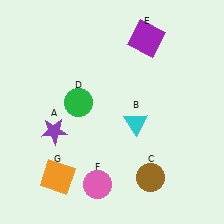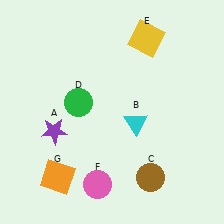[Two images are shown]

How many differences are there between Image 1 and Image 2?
There is 1 difference between the two images.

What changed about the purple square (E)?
In Image 1, E is purple. In Image 2, it changed to yellow.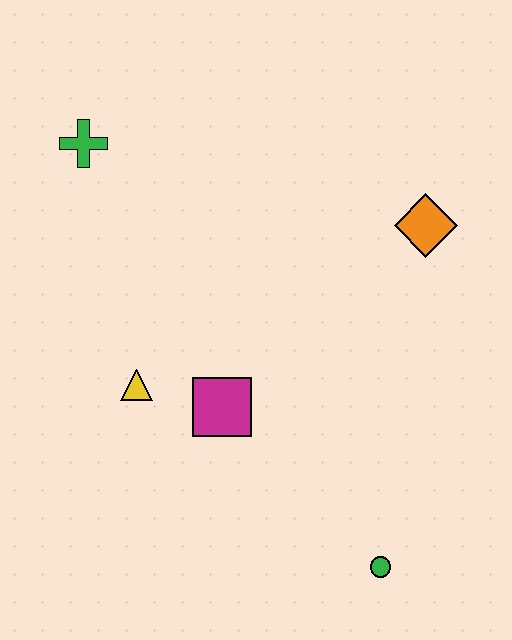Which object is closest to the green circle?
The magenta square is closest to the green circle.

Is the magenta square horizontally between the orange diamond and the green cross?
Yes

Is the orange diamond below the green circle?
No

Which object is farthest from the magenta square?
The green cross is farthest from the magenta square.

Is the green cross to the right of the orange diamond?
No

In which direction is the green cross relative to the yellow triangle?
The green cross is above the yellow triangle.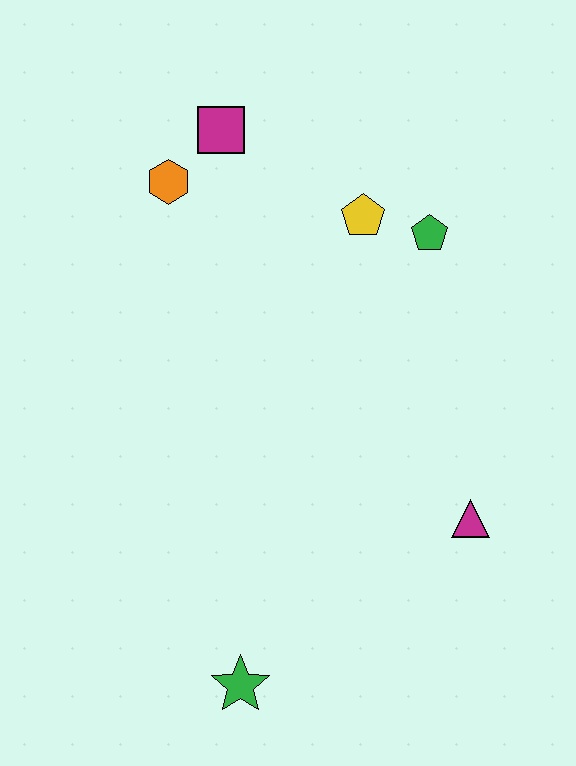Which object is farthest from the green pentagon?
The green star is farthest from the green pentagon.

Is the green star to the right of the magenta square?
Yes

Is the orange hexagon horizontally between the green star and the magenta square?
No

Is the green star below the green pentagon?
Yes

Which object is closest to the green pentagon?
The yellow pentagon is closest to the green pentagon.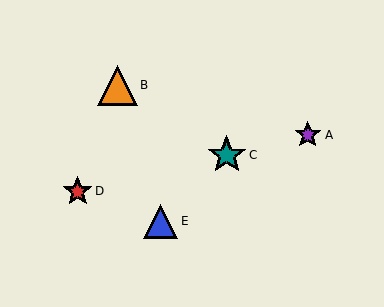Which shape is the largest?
The orange triangle (labeled B) is the largest.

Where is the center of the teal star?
The center of the teal star is at (227, 155).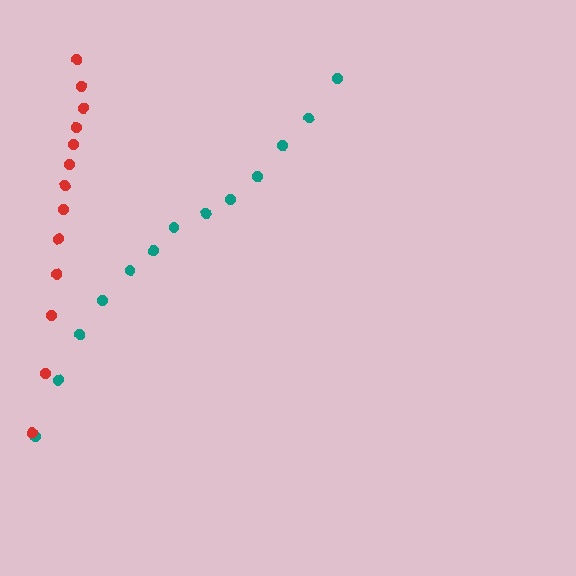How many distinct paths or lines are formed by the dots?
There are 2 distinct paths.